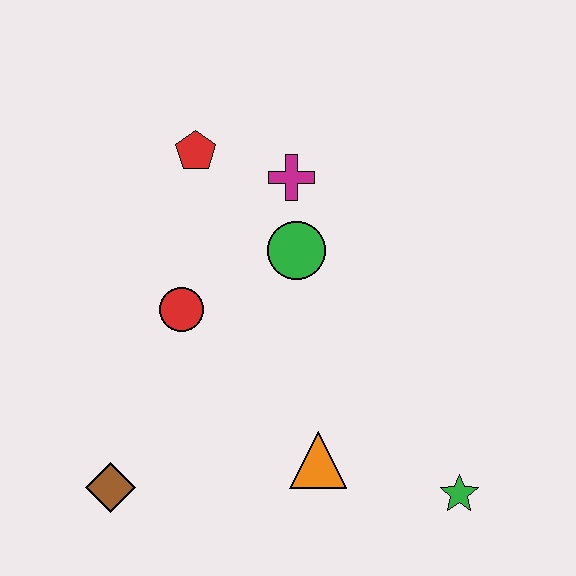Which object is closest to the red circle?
The green circle is closest to the red circle.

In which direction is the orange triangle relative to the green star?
The orange triangle is to the left of the green star.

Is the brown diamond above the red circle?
No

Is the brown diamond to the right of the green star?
No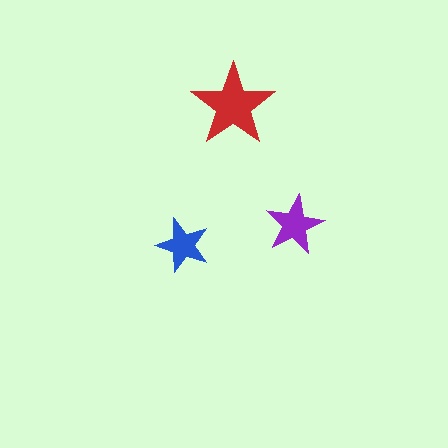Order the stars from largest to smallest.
the red one, the purple one, the blue one.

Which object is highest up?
The red star is topmost.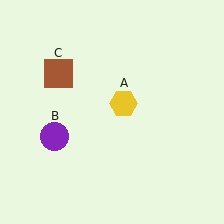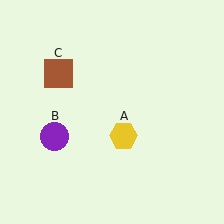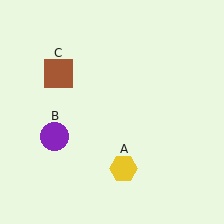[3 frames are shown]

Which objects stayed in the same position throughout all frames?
Purple circle (object B) and brown square (object C) remained stationary.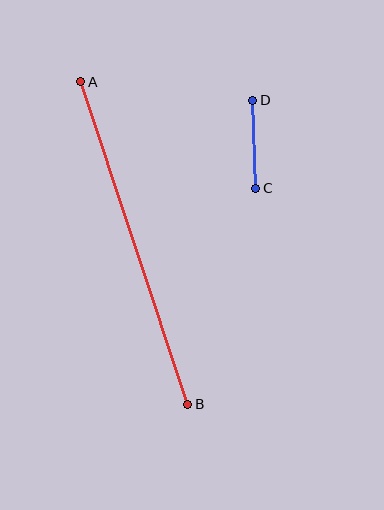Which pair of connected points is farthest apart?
Points A and B are farthest apart.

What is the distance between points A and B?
The distance is approximately 340 pixels.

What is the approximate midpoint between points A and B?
The midpoint is at approximately (134, 243) pixels.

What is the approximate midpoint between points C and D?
The midpoint is at approximately (254, 144) pixels.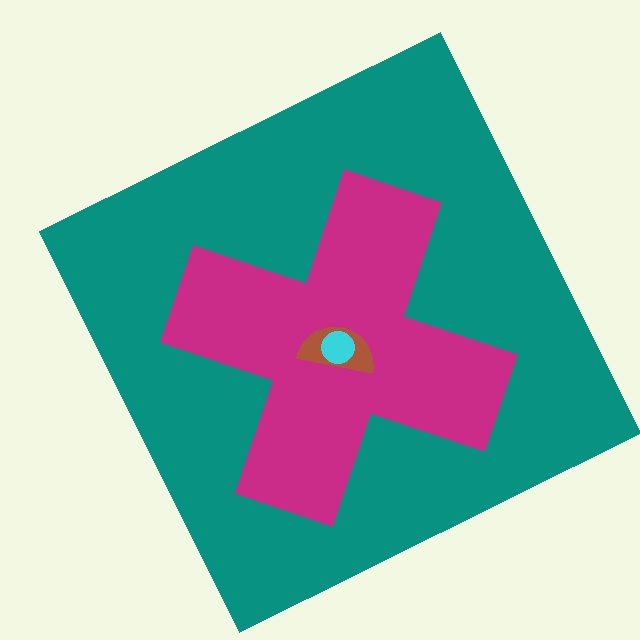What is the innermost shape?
The cyan circle.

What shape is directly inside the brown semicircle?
The cyan circle.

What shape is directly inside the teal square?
The magenta cross.